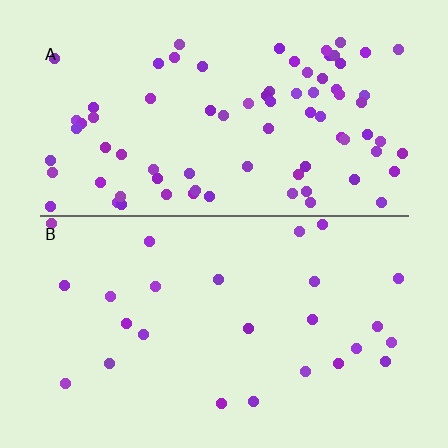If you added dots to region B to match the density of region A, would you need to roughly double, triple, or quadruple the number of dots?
Approximately triple.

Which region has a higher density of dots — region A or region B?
A (the top).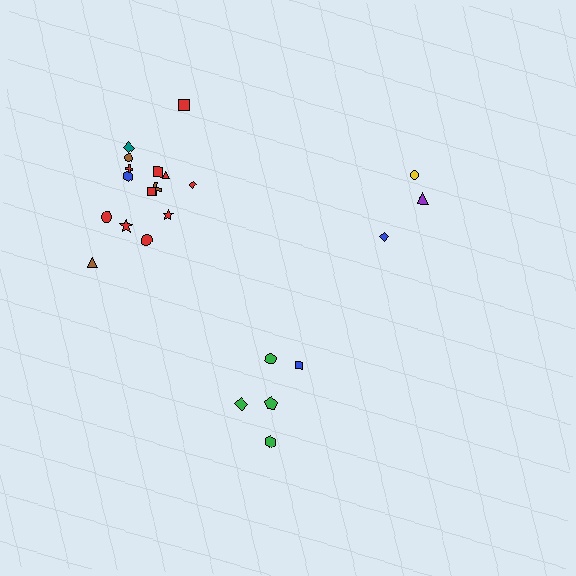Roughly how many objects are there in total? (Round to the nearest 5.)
Roughly 25 objects in total.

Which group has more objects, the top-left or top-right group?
The top-left group.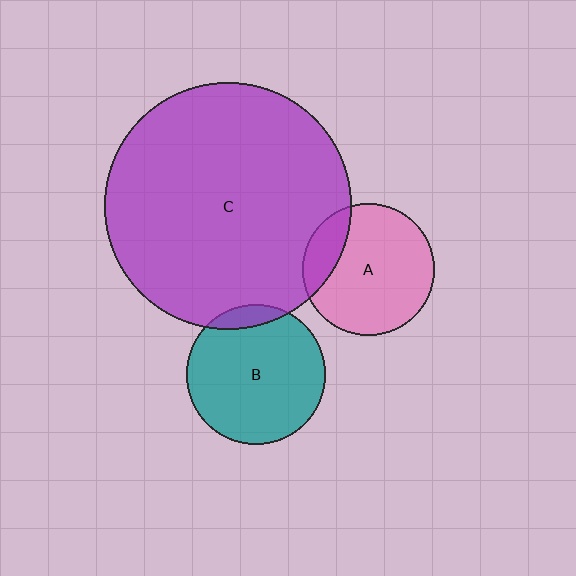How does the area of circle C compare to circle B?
Approximately 3.1 times.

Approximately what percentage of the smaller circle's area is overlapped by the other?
Approximately 20%.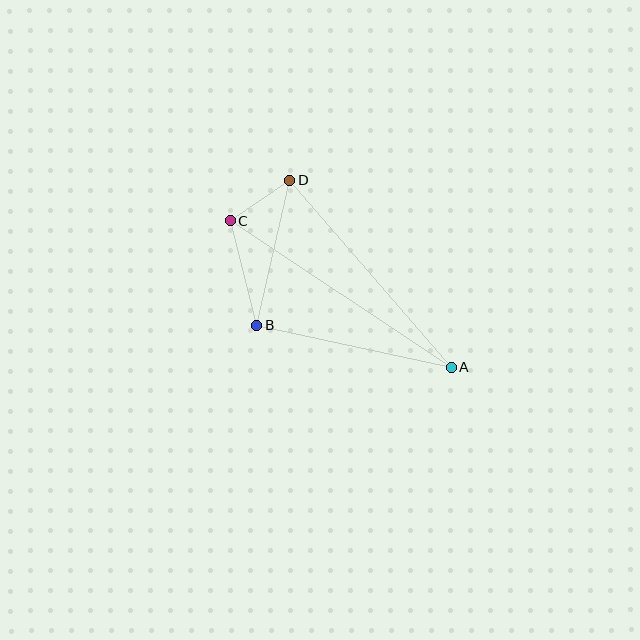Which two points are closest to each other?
Points C and D are closest to each other.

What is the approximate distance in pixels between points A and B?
The distance between A and B is approximately 199 pixels.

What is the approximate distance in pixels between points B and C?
The distance between B and C is approximately 108 pixels.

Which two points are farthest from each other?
Points A and C are farthest from each other.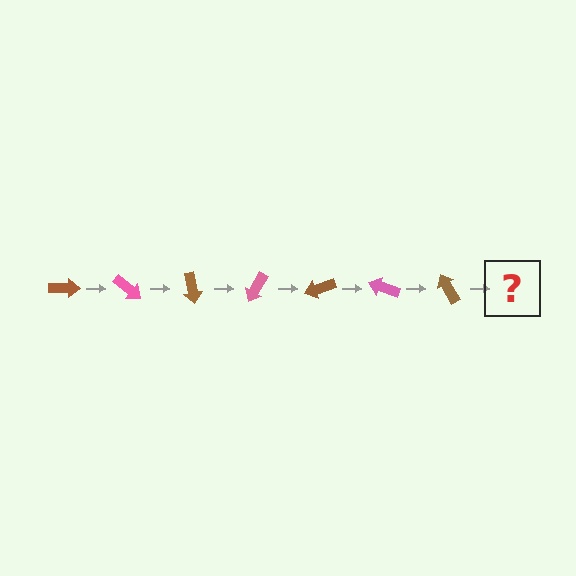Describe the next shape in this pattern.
It should be a pink arrow, rotated 280 degrees from the start.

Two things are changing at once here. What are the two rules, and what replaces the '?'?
The two rules are that it rotates 40 degrees each step and the color cycles through brown and pink. The '?' should be a pink arrow, rotated 280 degrees from the start.